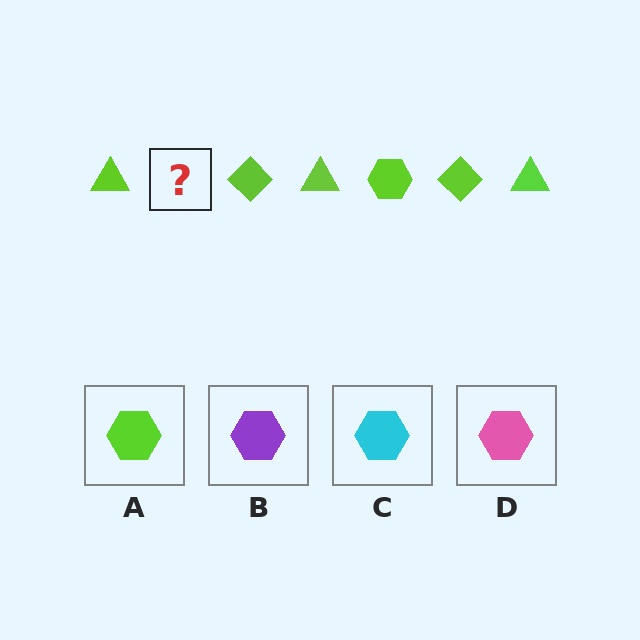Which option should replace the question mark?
Option A.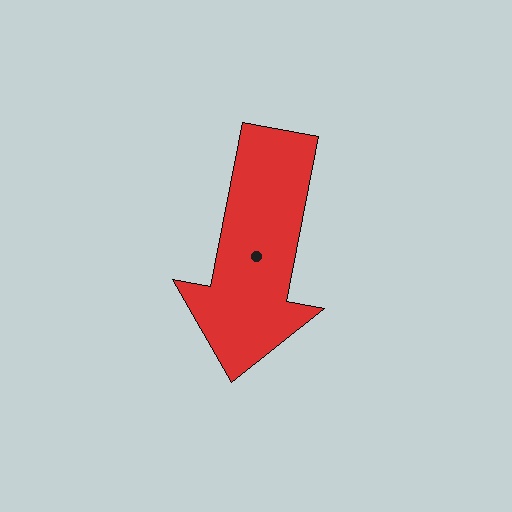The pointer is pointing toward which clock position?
Roughly 6 o'clock.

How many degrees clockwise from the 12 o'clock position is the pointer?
Approximately 191 degrees.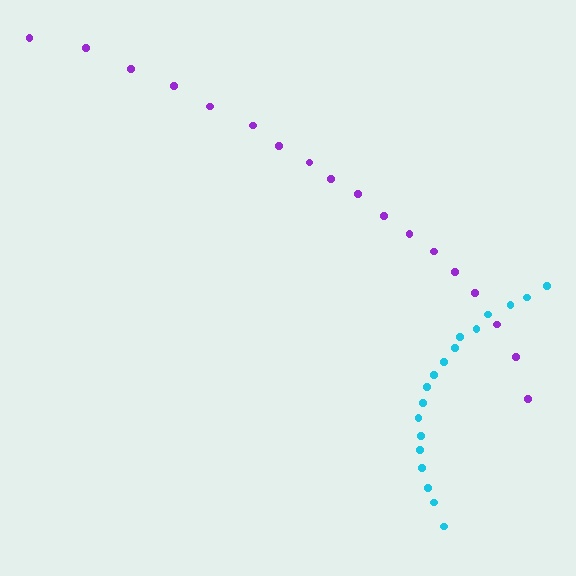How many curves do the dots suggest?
There are 2 distinct paths.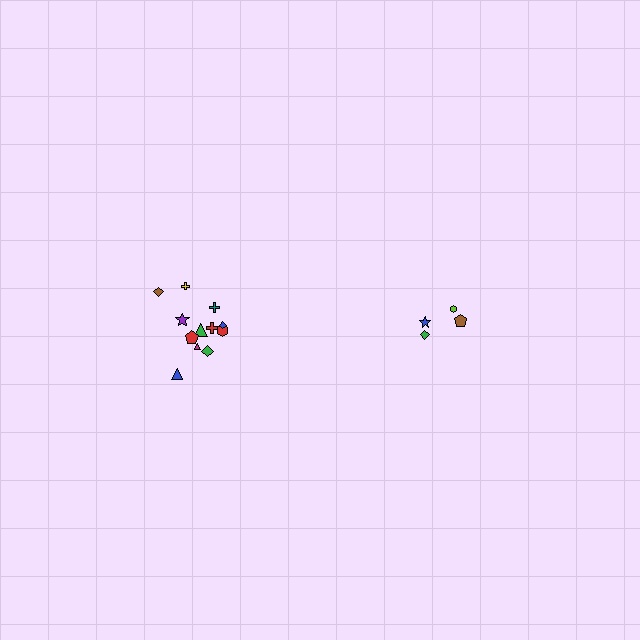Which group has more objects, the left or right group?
The left group.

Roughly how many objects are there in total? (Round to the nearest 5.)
Roughly 15 objects in total.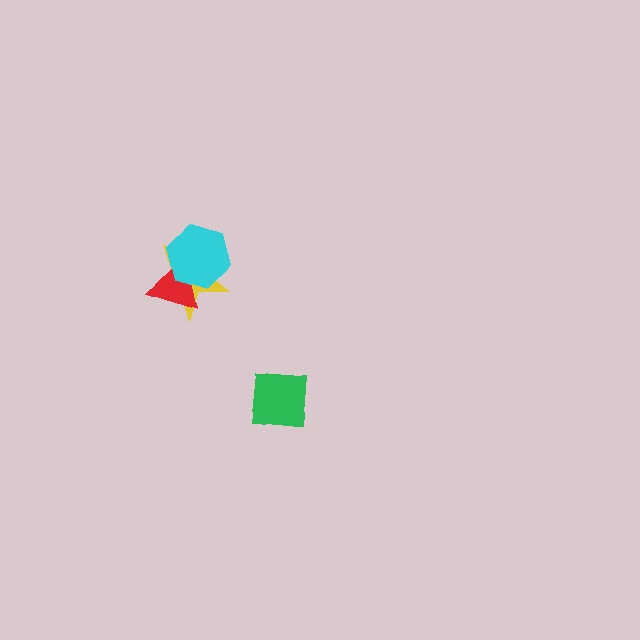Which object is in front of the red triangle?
The cyan hexagon is in front of the red triangle.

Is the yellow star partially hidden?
Yes, it is partially covered by another shape.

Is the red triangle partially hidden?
Yes, it is partially covered by another shape.